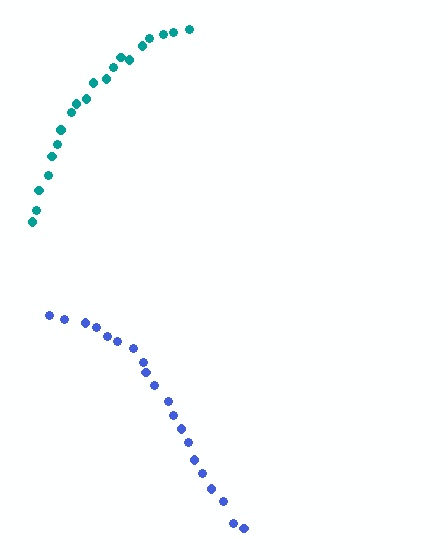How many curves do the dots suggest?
There are 2 distinct paths.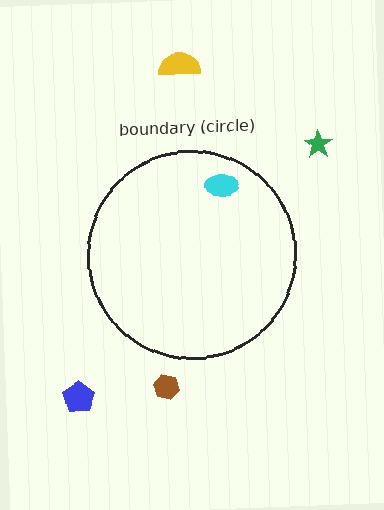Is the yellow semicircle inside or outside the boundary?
Outside.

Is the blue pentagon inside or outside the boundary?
Outside.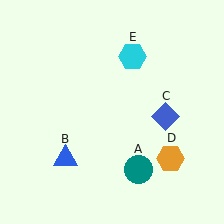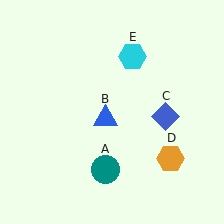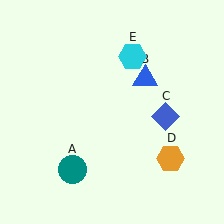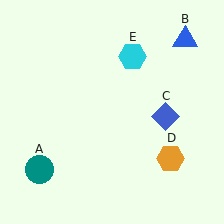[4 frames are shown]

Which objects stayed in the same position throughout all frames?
Blue diamond (object C) and orange hexagon (object D) and cyan hexagon (object E) remained stationary.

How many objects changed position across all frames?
2 objects changed position: teal circle (object A), blue triangle (object B).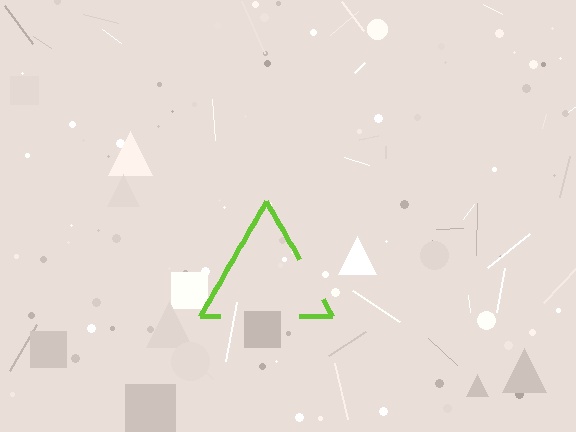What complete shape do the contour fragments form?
The contour fragments form a triangle.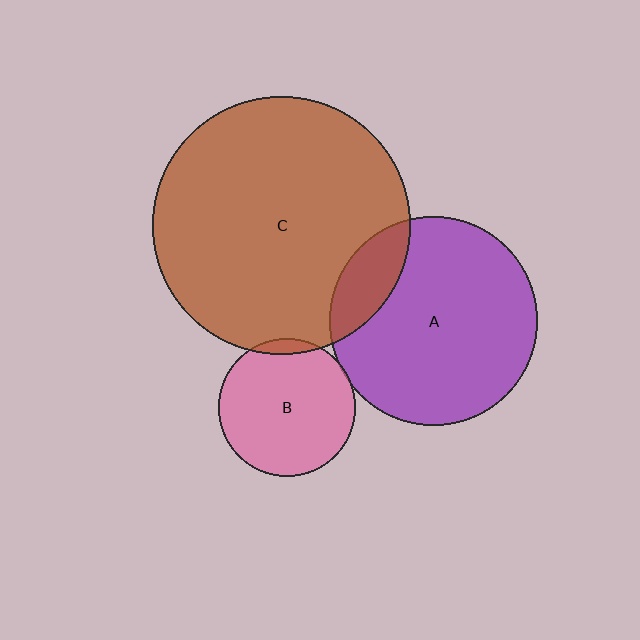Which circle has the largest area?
Circle C (brown).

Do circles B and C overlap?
Yes.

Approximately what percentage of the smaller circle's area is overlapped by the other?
Approximately 5%.